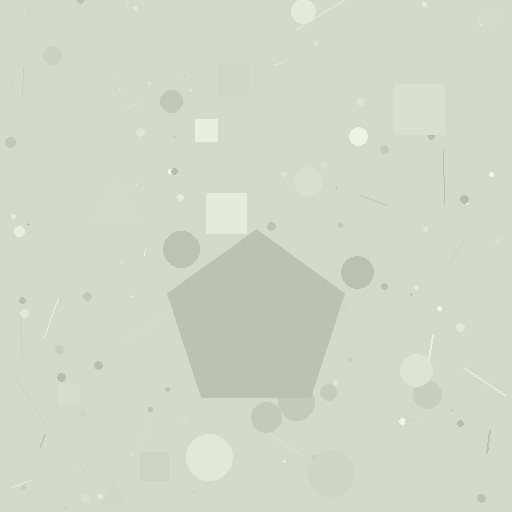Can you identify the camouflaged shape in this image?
The camouflaged shape is a pentagon.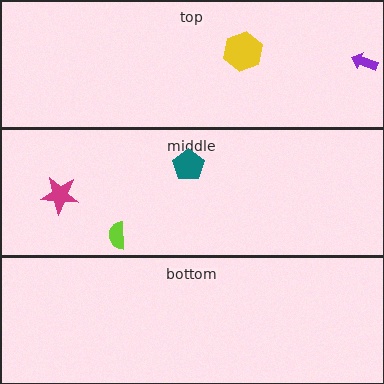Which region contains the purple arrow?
The top region.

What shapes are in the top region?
The purple arrow, the yellow hexagon.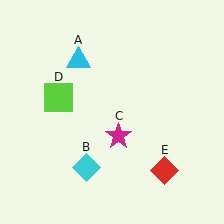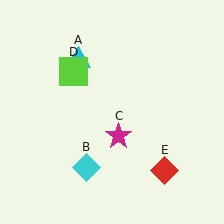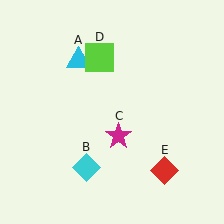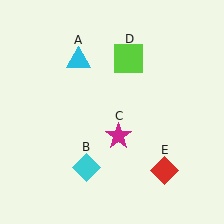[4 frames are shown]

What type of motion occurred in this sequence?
The lime square (object D) rotated clockwise around the center of the scene.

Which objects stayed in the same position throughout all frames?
Cyan triangle (object A) and cyan diamond (object B) and magenta star (object C) and red diamond (object E) remained stationary.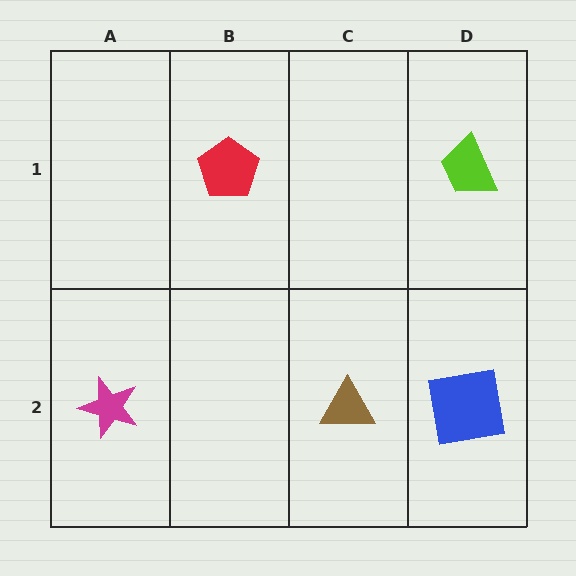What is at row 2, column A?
A magenta star.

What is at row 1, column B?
A red pentagon.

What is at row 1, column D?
A lime trapezoid.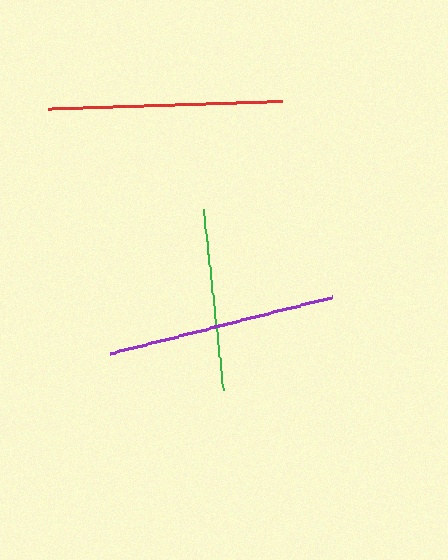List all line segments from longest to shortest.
From longest to shortest: red, purple, green.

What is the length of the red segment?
The red segment is approximately 233 pixels long.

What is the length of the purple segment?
The purple segment is approximately 229 pixels long.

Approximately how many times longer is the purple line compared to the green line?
The purple line is approximately 1.3 times the length of the green line.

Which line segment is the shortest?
The green line is the shortest at approximately 182 pixels.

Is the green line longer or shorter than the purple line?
The purple line is longer than the green line.